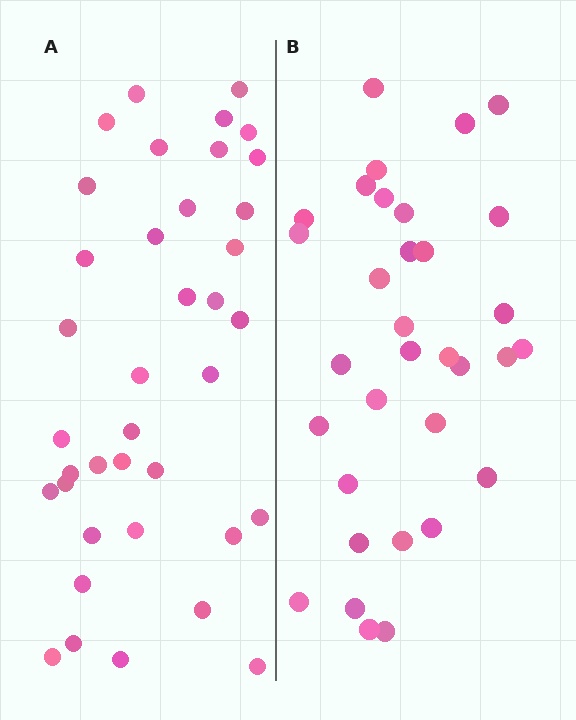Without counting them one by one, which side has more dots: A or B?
Region A (the left region) has more dots.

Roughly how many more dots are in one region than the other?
Region A has about 5 more dots than region B.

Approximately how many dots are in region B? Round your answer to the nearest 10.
About 30 dots. (The exact count is 33, which rounds to 30.)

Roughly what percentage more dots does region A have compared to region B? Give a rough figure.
About 15% more.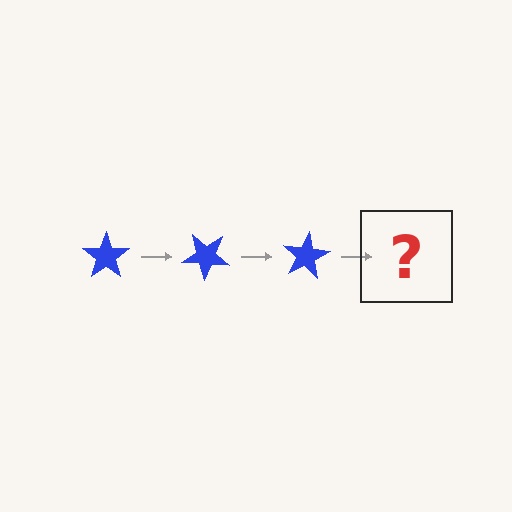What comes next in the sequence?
The next element should be a blue star rotated 120 degrees.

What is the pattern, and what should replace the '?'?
The pattern is that the star rotates 40 degrees each step. The '?' should be a blue star rotated 120 degrees.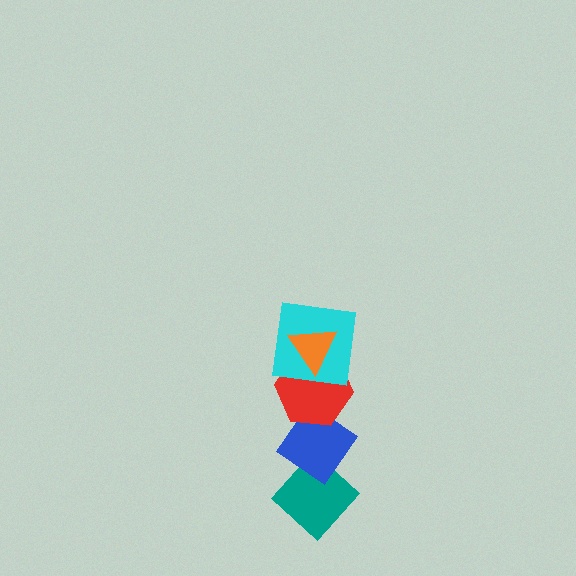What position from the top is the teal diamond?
The teal diamond is 5th from the top.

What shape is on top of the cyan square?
The orange triangle is on top of the cyan square.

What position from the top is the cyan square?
The cyan square is 2nd from the top.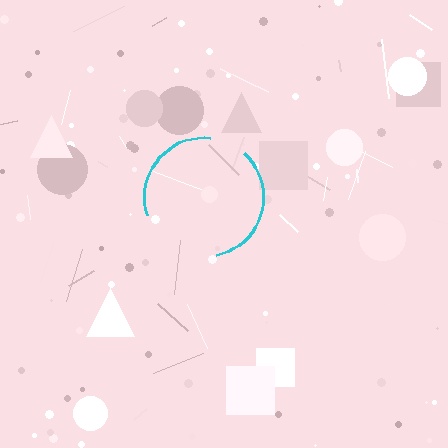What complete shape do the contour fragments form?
The contour fragments form a circle.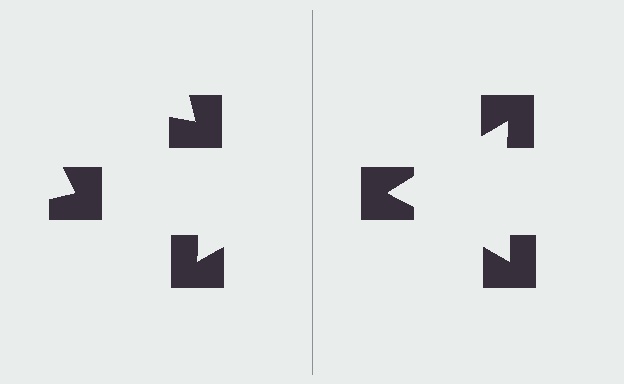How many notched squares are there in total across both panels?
6 — 3 on each side.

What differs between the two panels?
The notched squares are positioned identically on both sides; only the wedge orientations differ. On the right they align to a triangle; on the left they are misaligned.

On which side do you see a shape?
An illusory triangle appears on the right side. On the left side the wedge cuts are rotated, so no coherent shape forms.